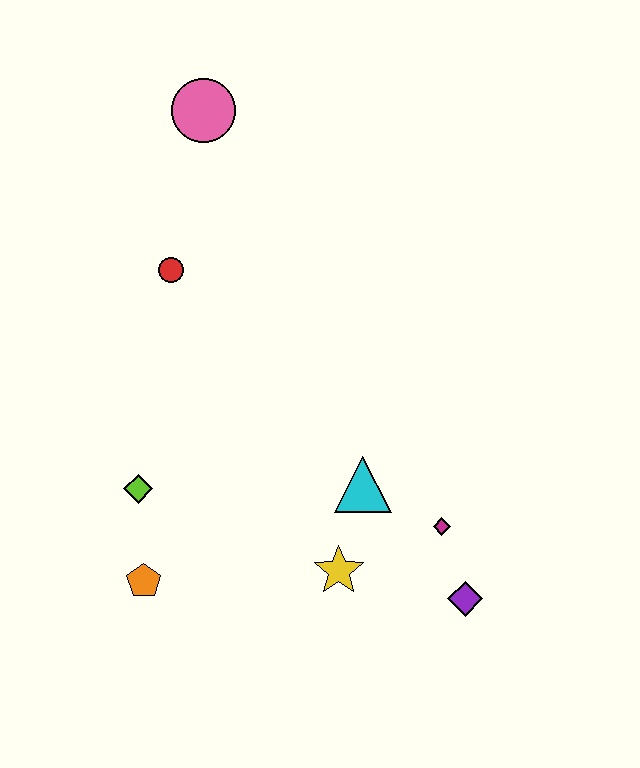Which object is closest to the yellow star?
The cyan triangle is closest to the yellow star.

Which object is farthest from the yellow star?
The pink circle is farthest from the yellow star.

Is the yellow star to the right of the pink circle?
Yes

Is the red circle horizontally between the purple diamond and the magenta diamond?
No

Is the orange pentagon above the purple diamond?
Yes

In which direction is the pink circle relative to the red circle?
The pink circle is above the red circle.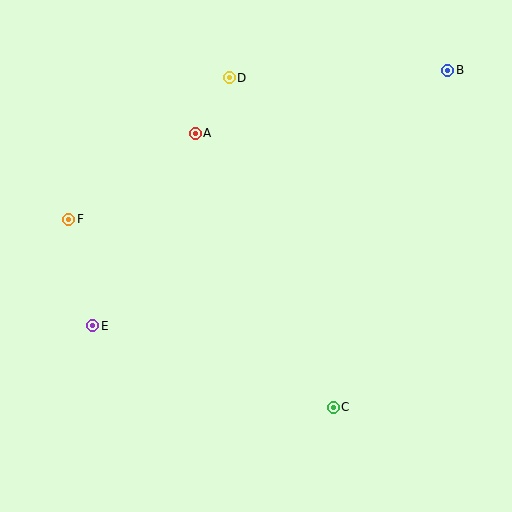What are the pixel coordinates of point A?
Point A is at (195, 133).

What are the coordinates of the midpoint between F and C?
The midpoint between F and C is at (201, 313).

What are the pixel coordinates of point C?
Point C is at (333, 407).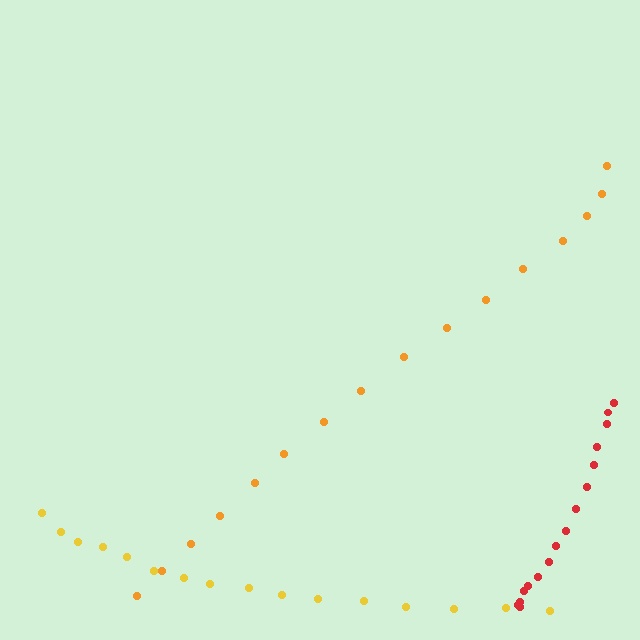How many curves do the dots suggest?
There are 3 distinct paths.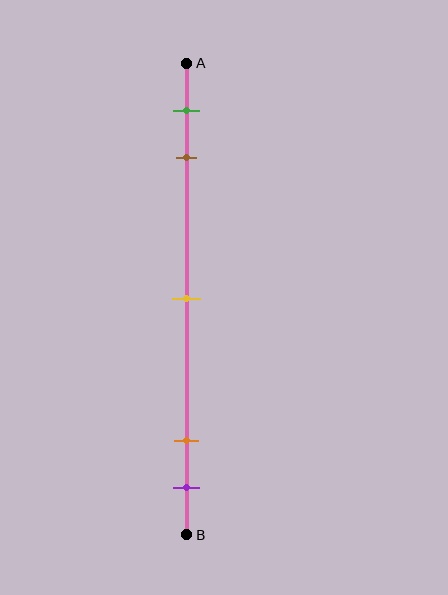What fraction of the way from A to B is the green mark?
The green mark is approximately 10% (0.1) of the way from A to B.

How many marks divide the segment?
There are 5 marks dividing the segment.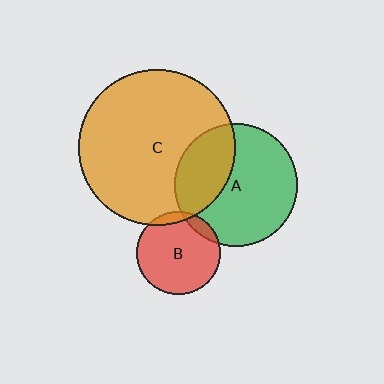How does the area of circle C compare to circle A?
Approximately 1.6 times.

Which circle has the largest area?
Circle C (orange).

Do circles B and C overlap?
Yes.